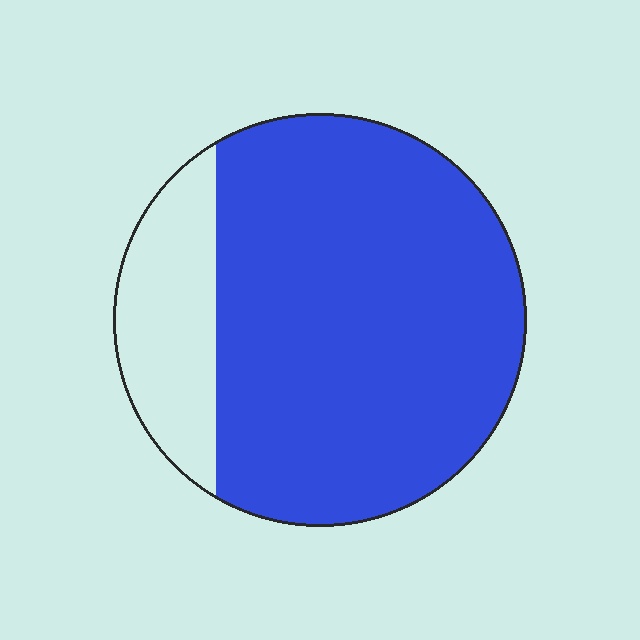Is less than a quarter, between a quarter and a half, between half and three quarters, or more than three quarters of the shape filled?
More than three quarters.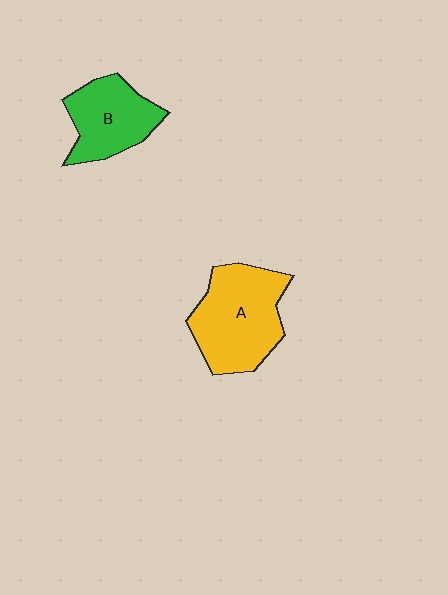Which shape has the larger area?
Shape A (yellow).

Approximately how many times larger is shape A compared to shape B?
Approximately 1.4 times.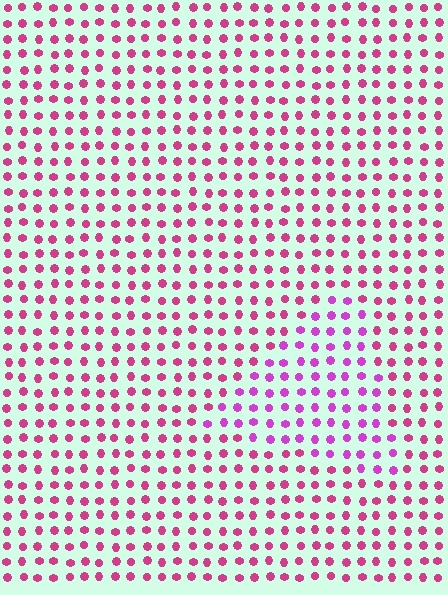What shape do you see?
I see a triangle.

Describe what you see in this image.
The image is filled with small magenta elements in a uniform arrangement. A triangle-shaped region is visible where the elements are tinted to a slightly different hue, forming a subtle color boundary.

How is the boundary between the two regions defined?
The boundary is defined purely by a slight shift in hue (about 28 degrees). Spacing, size, and orientation are identical on both sides.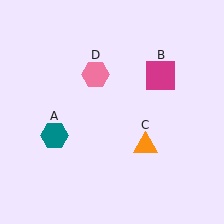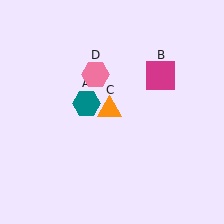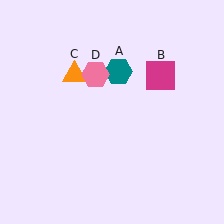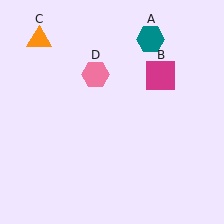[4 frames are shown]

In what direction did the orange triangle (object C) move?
The orange triangle (object C) moved up and to the left.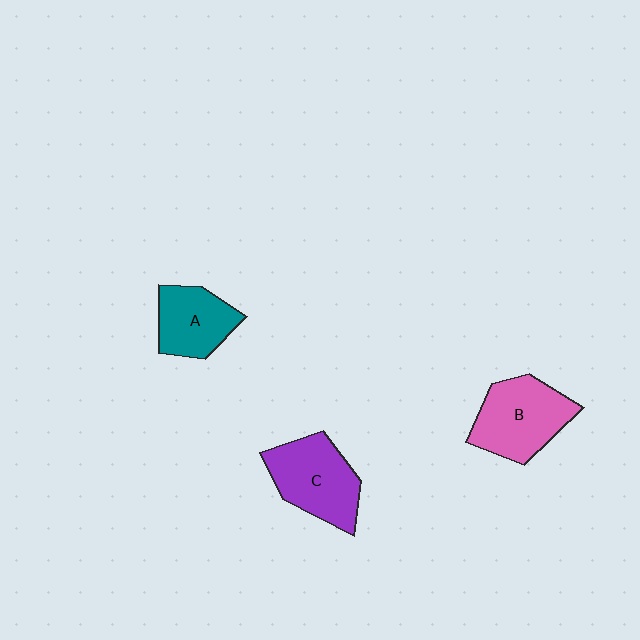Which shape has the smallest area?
Shape A (teal).